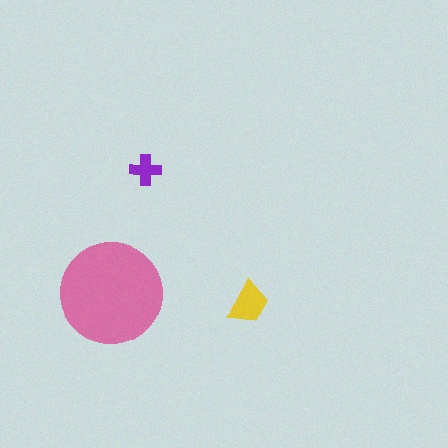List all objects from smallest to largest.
The purple cross, the yellow trapezoid, the pink circle.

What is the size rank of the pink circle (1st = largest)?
1st.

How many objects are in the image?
There are 3 objects in the image.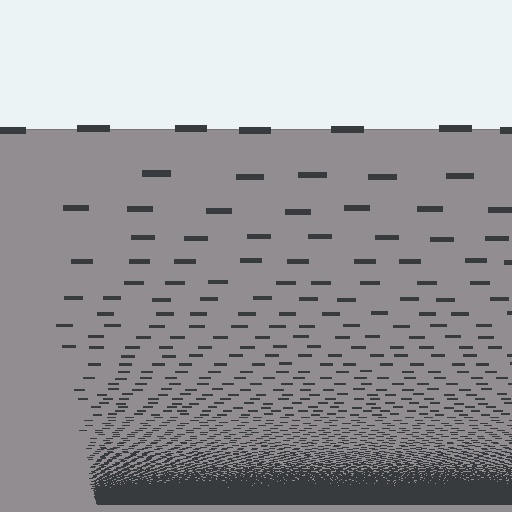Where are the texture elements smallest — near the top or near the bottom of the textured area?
Near the bottom.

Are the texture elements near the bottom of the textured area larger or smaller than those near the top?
Smaller. The gradient is inverted — elements near the bottom are smaller and denser.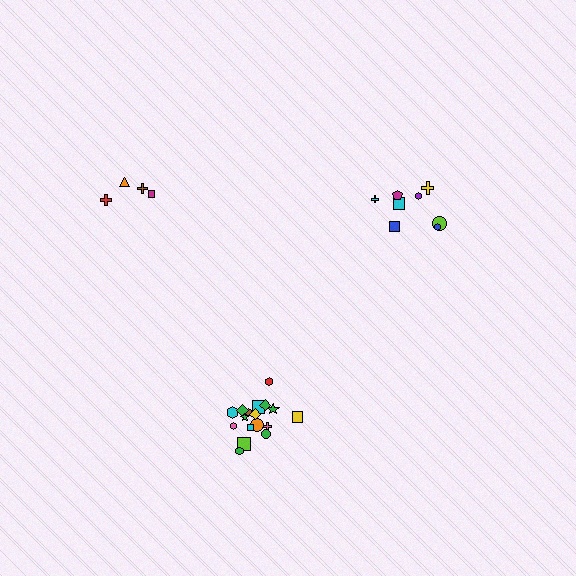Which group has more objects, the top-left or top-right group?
The top-right group.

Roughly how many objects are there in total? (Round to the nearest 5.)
Roughly 30 objects in total.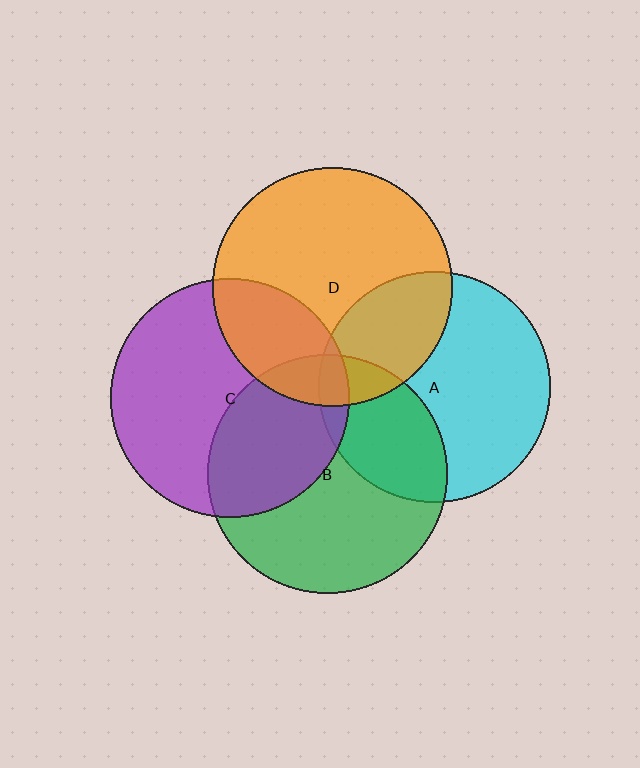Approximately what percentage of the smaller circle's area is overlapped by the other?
Approximately 30%.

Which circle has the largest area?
Circle D (orange).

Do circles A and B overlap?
Yes.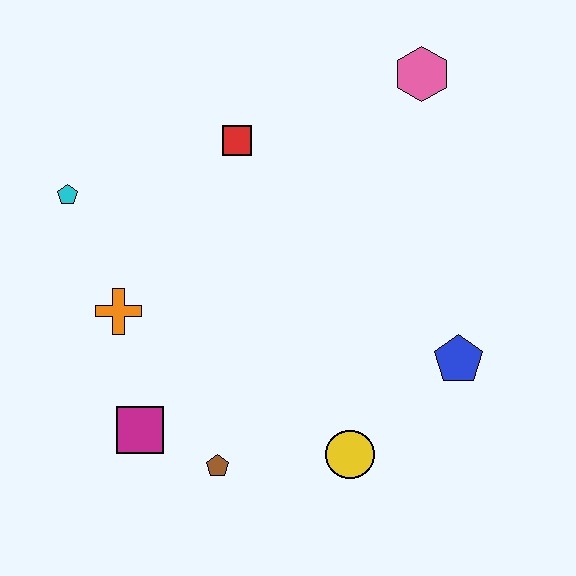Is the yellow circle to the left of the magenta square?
No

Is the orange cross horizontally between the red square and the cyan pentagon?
Yes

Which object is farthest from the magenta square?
The pink hexagon is farthest from the magenta square.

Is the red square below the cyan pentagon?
No